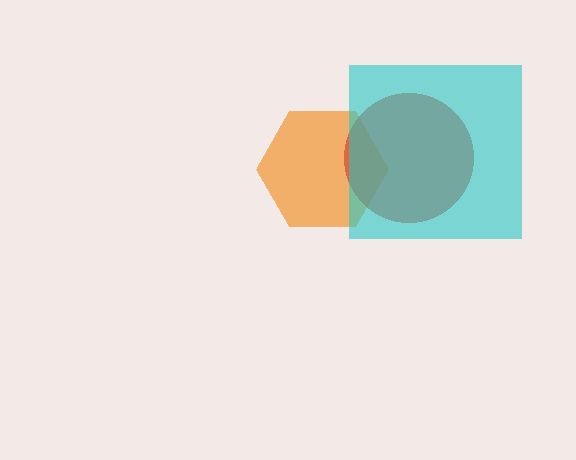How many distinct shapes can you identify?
There are 3 distinct shapes: an orange hexagon, a red circle, a cyan square.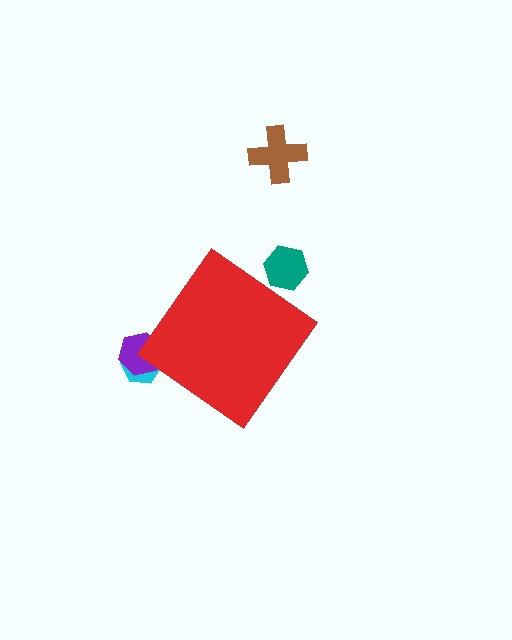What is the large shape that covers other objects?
A red diamond.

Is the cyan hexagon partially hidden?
Yes, the cyan hexagon is partially hidden behind the red diamond.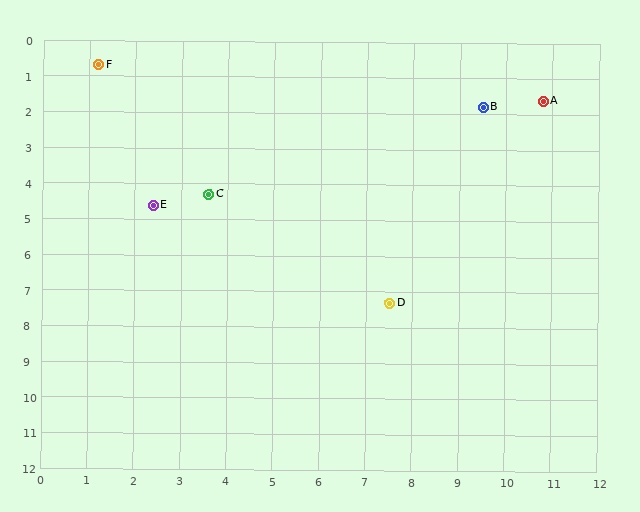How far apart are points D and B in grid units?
Points D and B are about 5.9 grid units apart.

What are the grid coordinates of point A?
Point A is at approximately (10.8, 1.6).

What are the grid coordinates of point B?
Point B is at approximately (9.5, 1.8).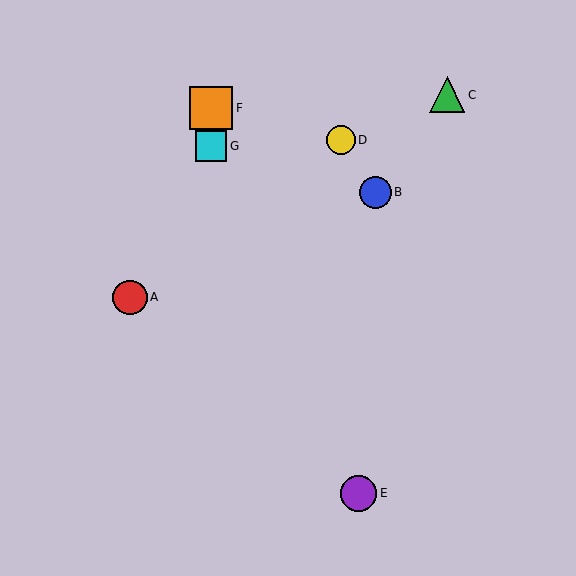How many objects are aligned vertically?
2 objects (F, G) are aligned vertically.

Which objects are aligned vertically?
Objects F, G are aligned vertically.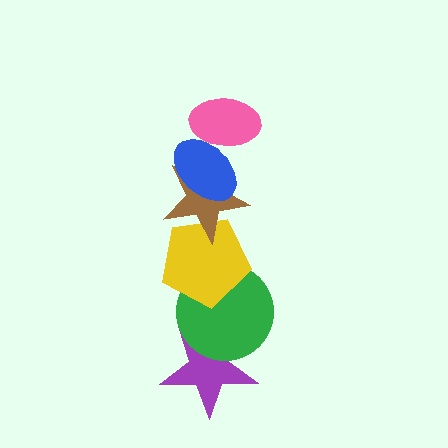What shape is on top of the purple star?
The green circle is on top of the purple star.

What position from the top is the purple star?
The purple star is 6th from the top.